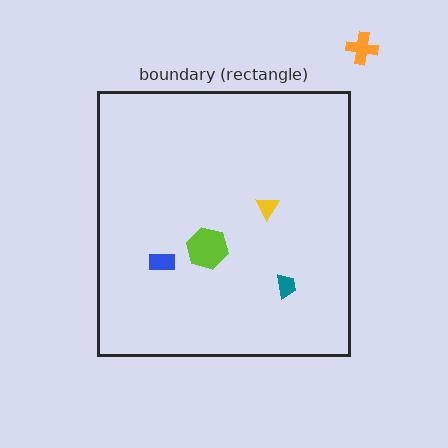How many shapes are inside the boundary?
4 inside, 1 outside.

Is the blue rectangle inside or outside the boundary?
Inside.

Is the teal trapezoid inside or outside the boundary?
Inside.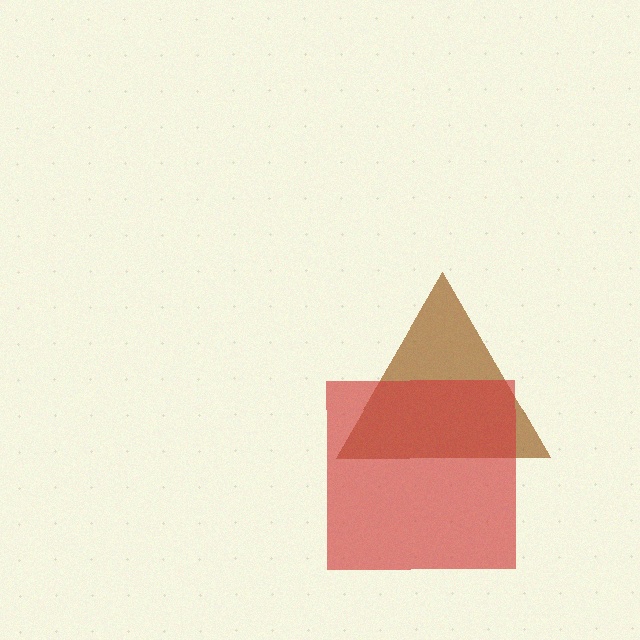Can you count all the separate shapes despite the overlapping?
Yes, there are 2 separate shapes.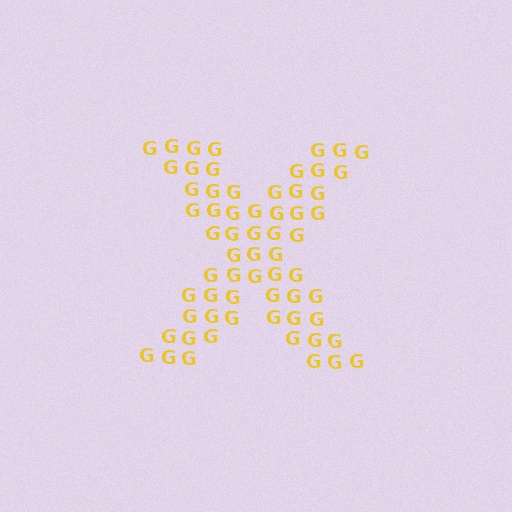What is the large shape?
The large shape is the letter X.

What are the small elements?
The small elements are letter G's.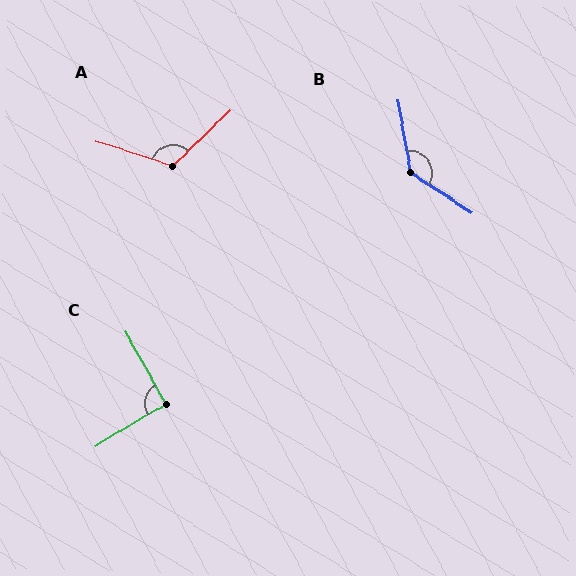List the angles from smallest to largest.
C (92°), A (118°), B (133°).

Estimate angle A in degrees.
Approximately 118 degrees.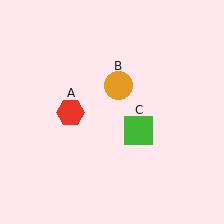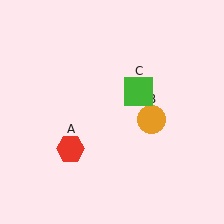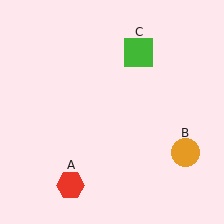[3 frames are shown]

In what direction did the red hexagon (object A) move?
The red hexagon (object A) moved down.